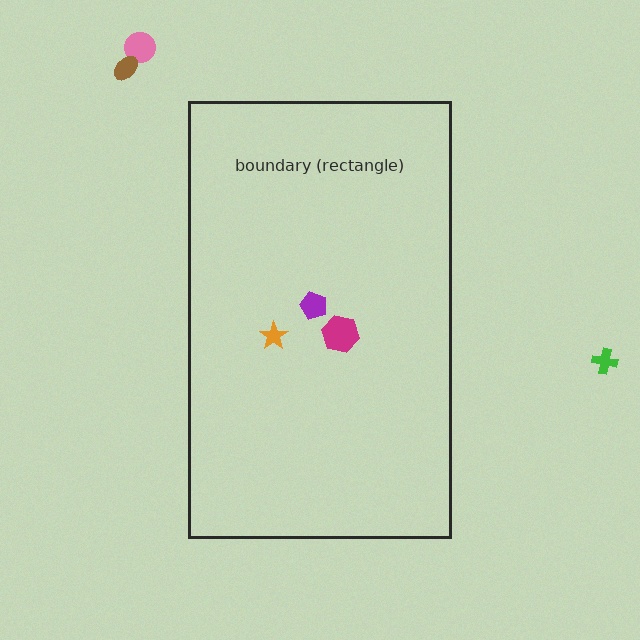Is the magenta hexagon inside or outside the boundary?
Inside.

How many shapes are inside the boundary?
3 inside, 3 outside.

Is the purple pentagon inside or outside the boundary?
Inside.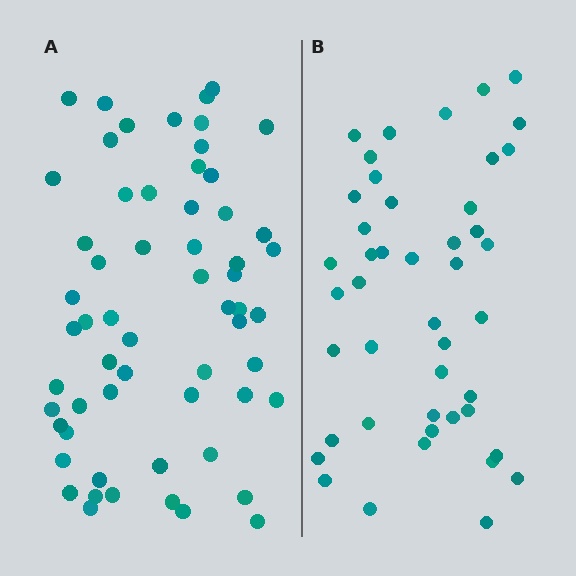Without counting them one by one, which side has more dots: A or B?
Region A (the left region) has more dots.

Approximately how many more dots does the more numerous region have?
Region A has approximately 15 more dots than region B.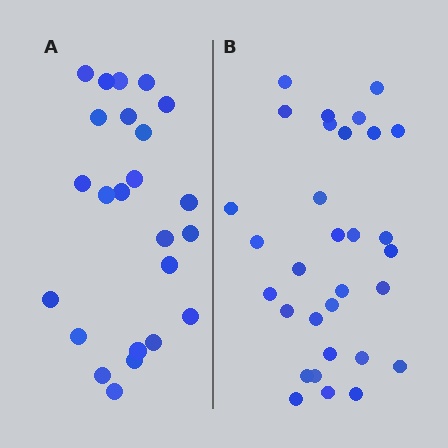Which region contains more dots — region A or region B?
Region B (the right region) has more dots.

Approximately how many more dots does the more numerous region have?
Region B has roughly 8 or so more dots than region A.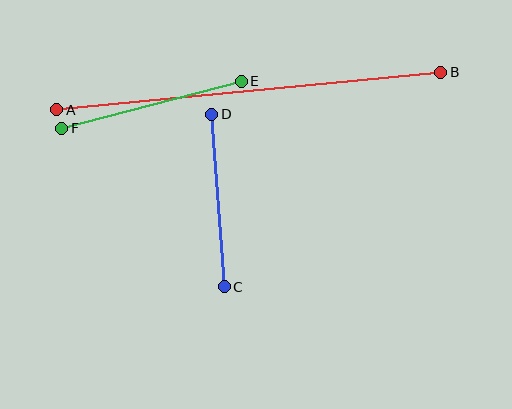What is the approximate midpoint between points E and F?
The midpoint is at approximately (152, 105) pixels.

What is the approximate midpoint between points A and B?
The midpoint is at approximately (249, 91) pixels.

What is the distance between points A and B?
The distance is approximately 386 pixels.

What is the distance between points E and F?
The distance is approximately 185 pixels.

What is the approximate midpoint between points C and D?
The midpoint is at approximately (218, 200) pixels.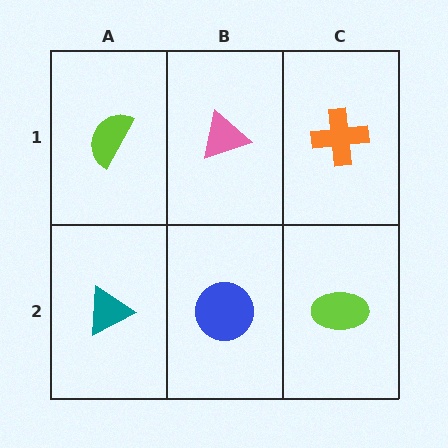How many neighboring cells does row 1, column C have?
2.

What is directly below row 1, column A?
A teal triangle.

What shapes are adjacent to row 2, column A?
A lime semicircle (row 1, column A), a blue circle (row 2, column B).